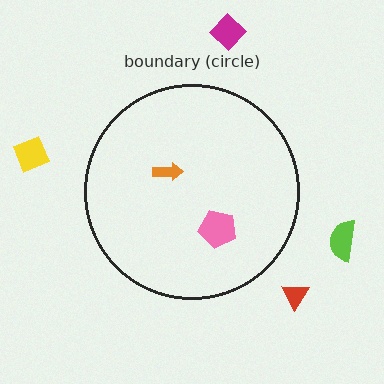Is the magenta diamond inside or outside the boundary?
Outside.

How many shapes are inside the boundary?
2 inside, 4 outside.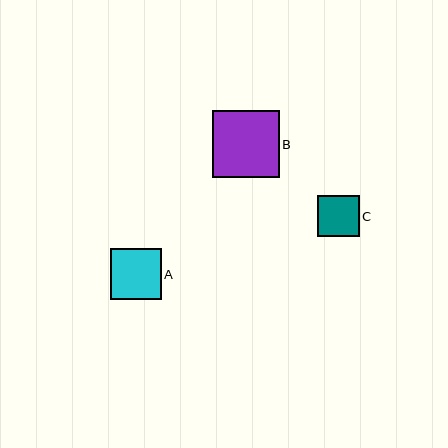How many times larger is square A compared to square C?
Square A is approximately 1.2 times the size of square C.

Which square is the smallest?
Square C is the smallest with a size of approximately 41 pixels.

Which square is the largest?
Square B is the largest with a size of approximately 67 pixels.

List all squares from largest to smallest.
From largest to smallest: B, A, C.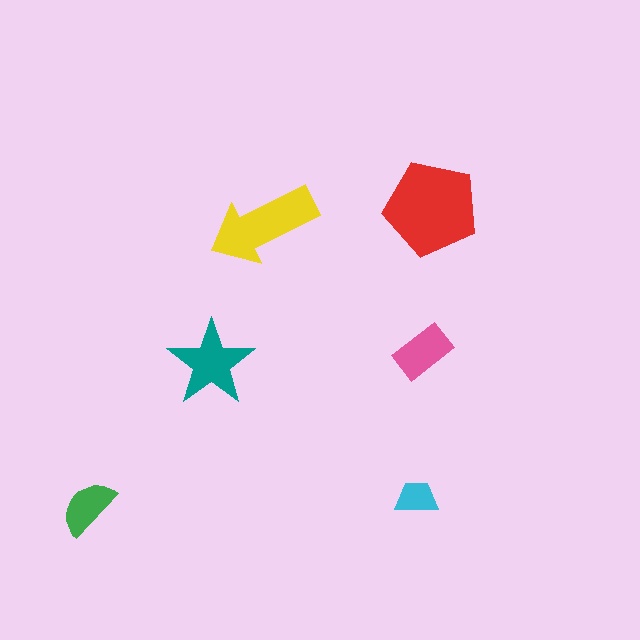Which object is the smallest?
The cyan trapezoid.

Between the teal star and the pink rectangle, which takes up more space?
The teal star.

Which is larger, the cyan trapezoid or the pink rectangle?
The pink rectangle.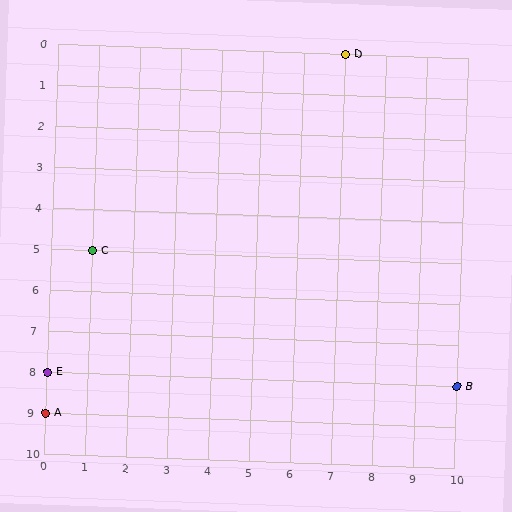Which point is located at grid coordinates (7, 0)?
Point D is at (7, 0).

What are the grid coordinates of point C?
Point C is at grid coordinates (1, 5).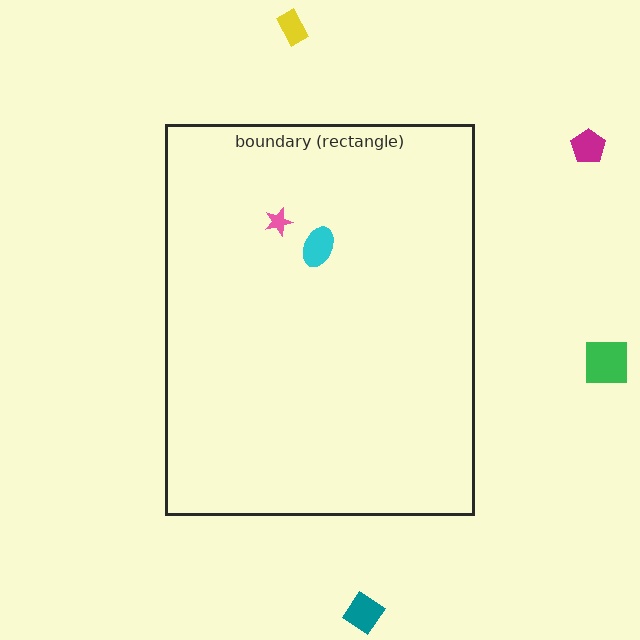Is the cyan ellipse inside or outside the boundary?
Inside.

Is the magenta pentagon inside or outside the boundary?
Outside.